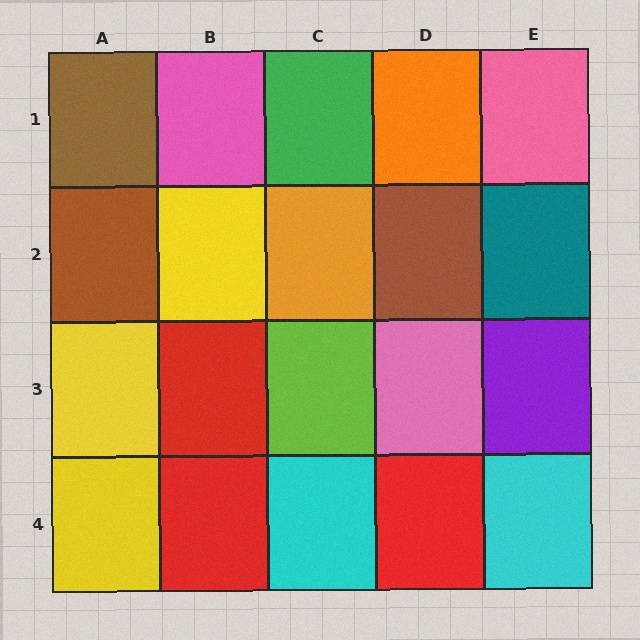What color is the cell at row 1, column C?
Green.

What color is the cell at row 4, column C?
Cyan.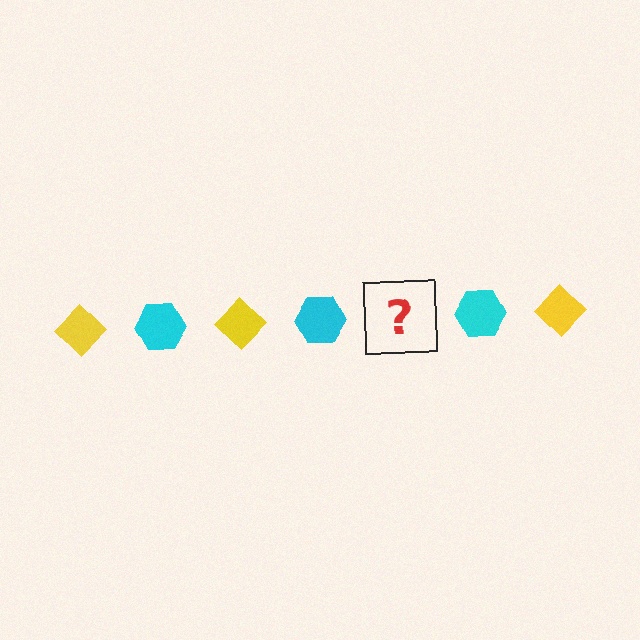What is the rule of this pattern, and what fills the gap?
The rule is that the pattern alternates between yellow diamond and cyan hexagon. The gap should be filled with a yellow diamond.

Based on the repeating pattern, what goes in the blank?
The blank should be a yellow diamond.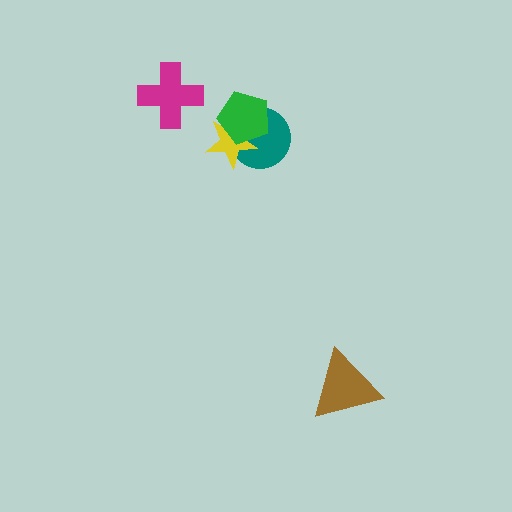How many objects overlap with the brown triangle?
0 objects overlap with the brown triangle.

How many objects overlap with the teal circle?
2 objects overlap with the teal circle.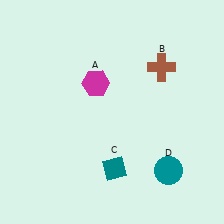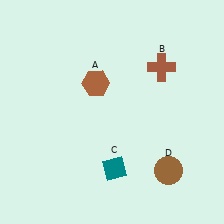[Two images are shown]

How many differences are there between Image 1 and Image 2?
There are 2 differences between the two images.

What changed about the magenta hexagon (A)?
In Image 1, A is magenta. In Image 2, it changed to brown.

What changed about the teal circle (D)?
In Image 1, D is teal. In Image 2, it changed to brown.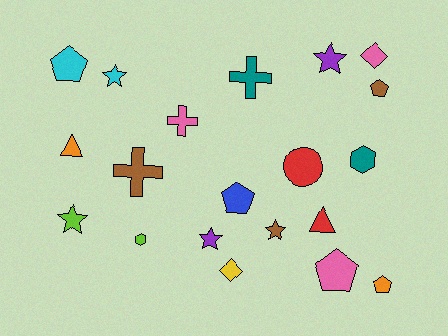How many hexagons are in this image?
There are 2 hexagons.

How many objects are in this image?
There are 20 objects.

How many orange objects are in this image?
There are 2 orange objects.